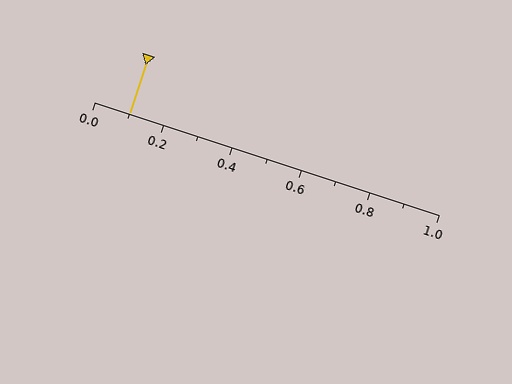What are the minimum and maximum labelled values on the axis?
The axis runs from 0.0 to 1.0.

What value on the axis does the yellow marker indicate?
The marker indicates approximately 0.1.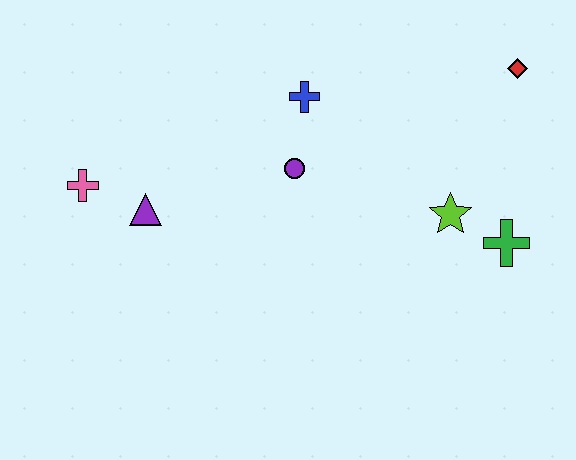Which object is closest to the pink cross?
The purple triangle is closest to the pink cross.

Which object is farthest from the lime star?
The pink cross is farthest from the lime star.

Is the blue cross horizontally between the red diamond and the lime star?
No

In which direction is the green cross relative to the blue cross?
The green cross is to the right of the blue cross.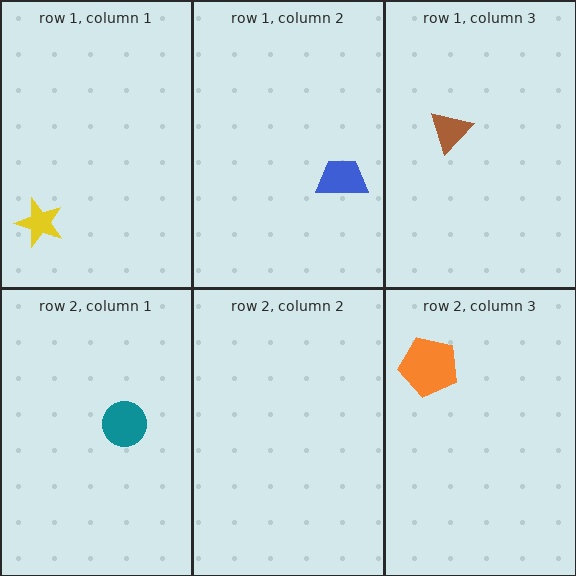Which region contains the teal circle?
The row 2, column 1 region.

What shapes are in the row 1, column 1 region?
The yellow star.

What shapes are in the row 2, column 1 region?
The teal circle.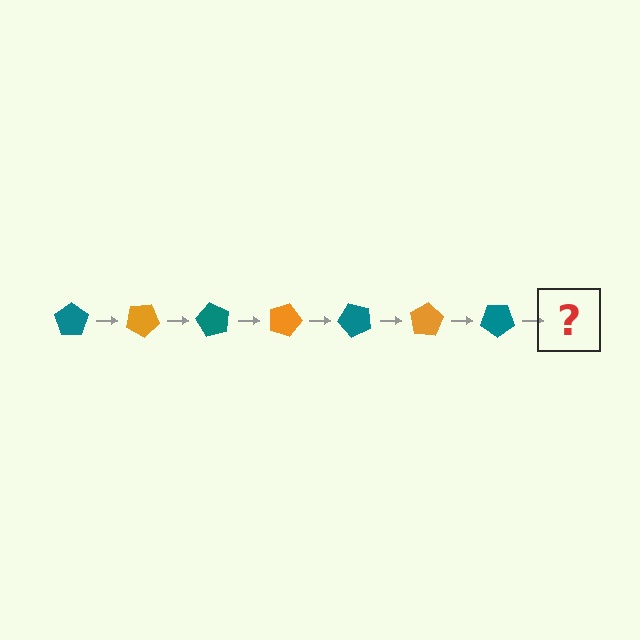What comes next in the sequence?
The next element should be an orange pentagon, rotated 210 degrees from the start.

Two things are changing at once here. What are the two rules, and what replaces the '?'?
The two rules are that it rotates 30 degrees each step and the color cycles through teal and orange. The '?' should be an orange pentagon, rotated 210 degrees from the start.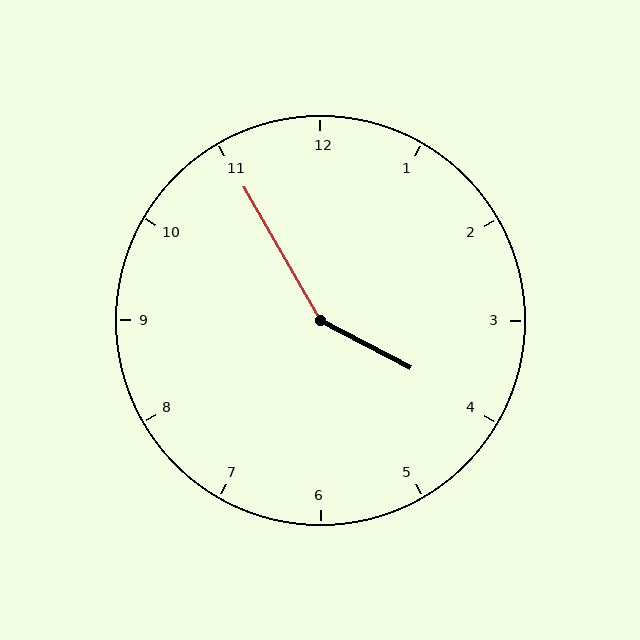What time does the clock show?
3:55.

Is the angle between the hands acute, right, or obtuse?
It is obtuse.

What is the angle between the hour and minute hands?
Approximately 148 degrees.